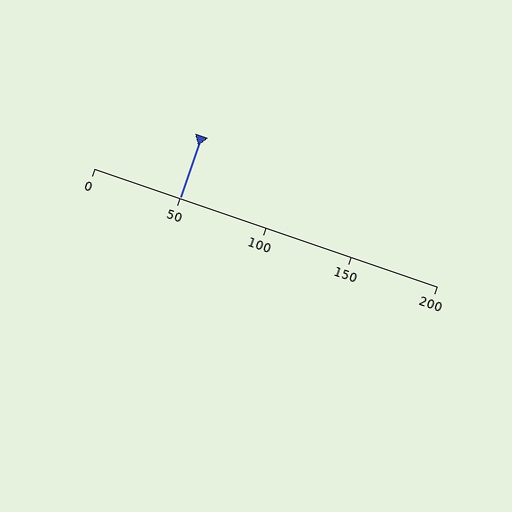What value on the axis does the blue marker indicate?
The marker indicates approximately 50.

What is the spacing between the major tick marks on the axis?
The major ticks are spaced 50 apart.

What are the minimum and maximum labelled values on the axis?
The axis runs from 0 to 200.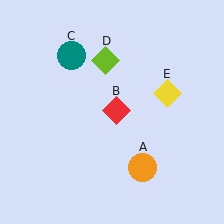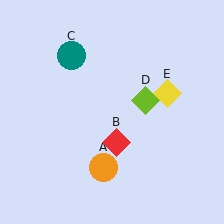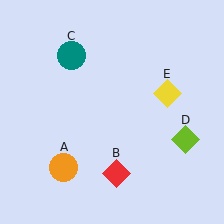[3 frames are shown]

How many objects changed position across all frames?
3 objects changed position: orange circle (object A), red diamond (object B), lime diamond (object D).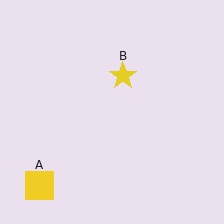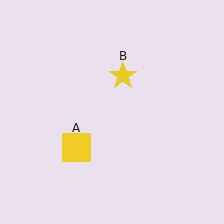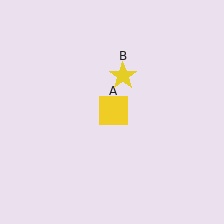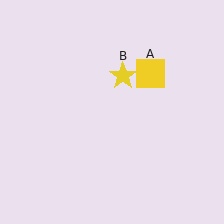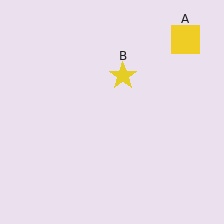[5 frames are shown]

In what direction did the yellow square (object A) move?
The yellow square (object A) moved up and to the right.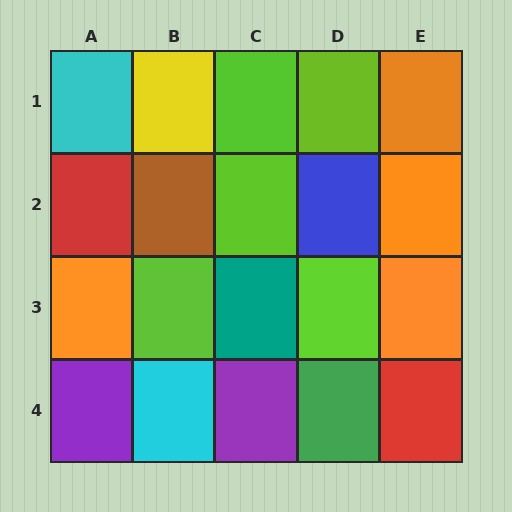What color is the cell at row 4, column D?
Green.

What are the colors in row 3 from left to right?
Orange, lime, teal, lime, orange.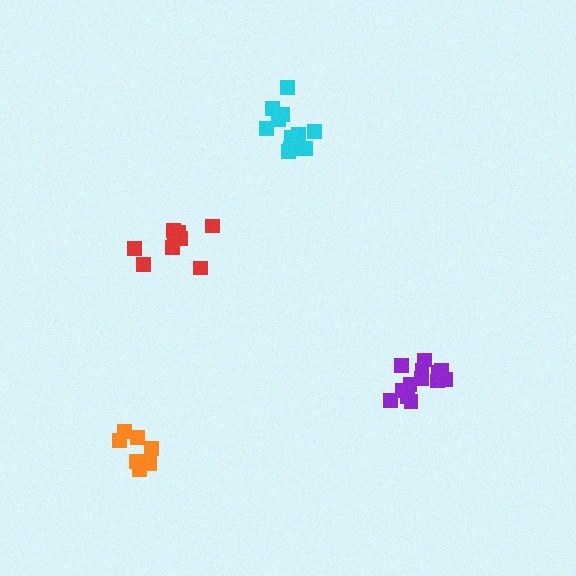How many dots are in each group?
Group 1: 11 dots, Group 2: 9 dots, Group 3: 7 dots, Group 4: 13 dots (40 total).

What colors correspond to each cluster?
The clusters are colored: cyan, red, orange, purple.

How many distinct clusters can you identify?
There are 4 distinct clusters.